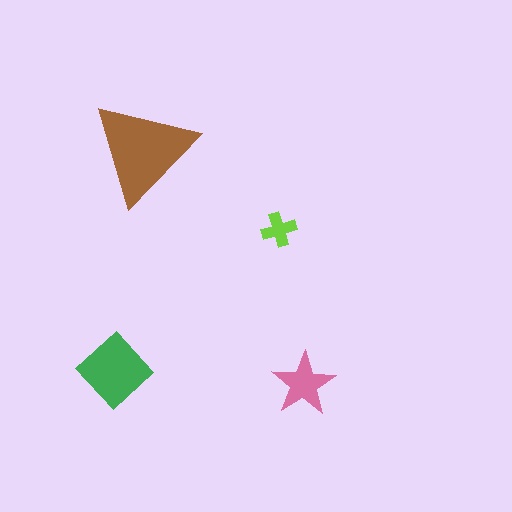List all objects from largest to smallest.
The brown triangle, the green diamond, the pink star, the lime cross.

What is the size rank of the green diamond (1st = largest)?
2nd.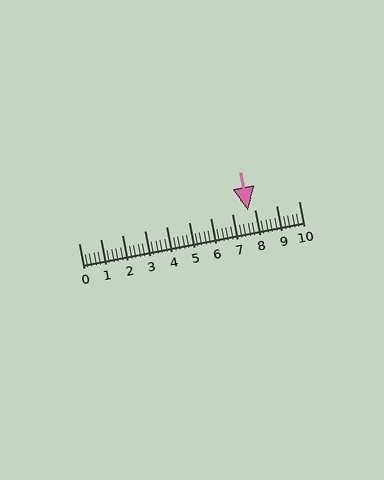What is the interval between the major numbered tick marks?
The major tick marks are spaced 1 units apart.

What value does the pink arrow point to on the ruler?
The pink arrow points to approximately 7.7.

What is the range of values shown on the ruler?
The ruler shows values from 0 to 10.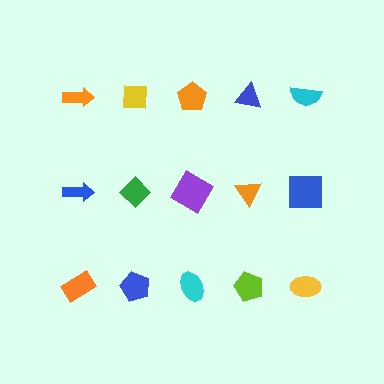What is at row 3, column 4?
A lime pentagon.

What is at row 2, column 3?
A purple square.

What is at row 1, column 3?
An orange pentagon.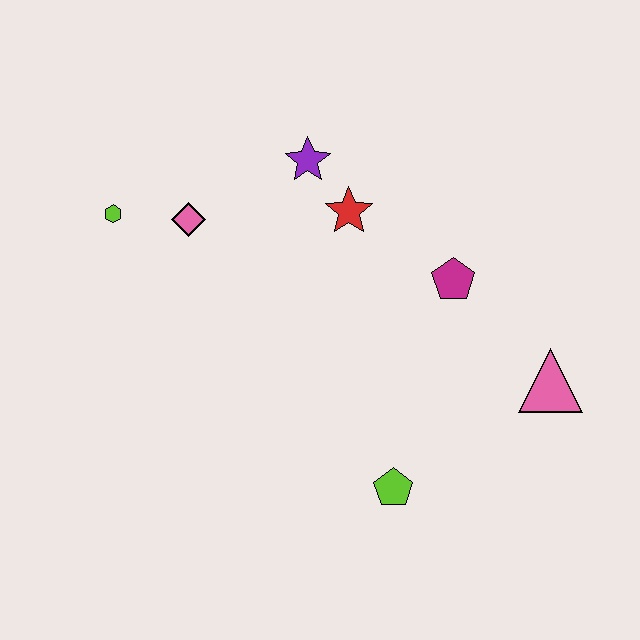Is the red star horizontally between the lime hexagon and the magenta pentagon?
Yes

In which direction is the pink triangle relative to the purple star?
The pink triangle is to the right of the purple star.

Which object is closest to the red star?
The purple star is closest to the red star.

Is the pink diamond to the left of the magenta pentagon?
Yes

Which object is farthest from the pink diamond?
The pink triangle is farthest from the pink diamond.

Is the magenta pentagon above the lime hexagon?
No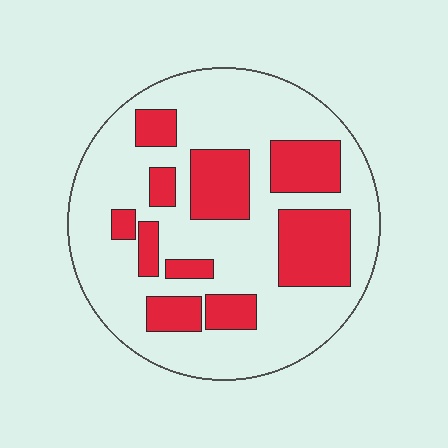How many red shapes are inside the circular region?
10.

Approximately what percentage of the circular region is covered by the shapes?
Approximately 30%.